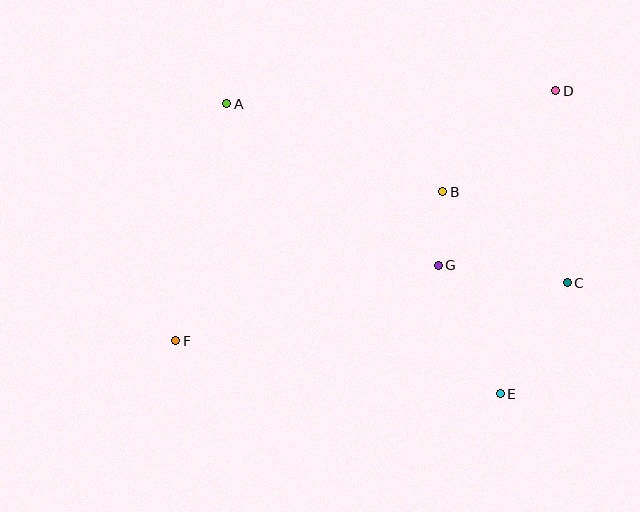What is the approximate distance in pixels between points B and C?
The distance between B and C is approximately 154 pixels.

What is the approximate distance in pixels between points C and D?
The distance between C and D is approximately 192 pixels.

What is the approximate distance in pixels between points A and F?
The distance between A and F is approximately 243 pixels.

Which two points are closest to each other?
Points B and G are closest to each other.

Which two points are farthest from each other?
Points D and F are farthest from each other.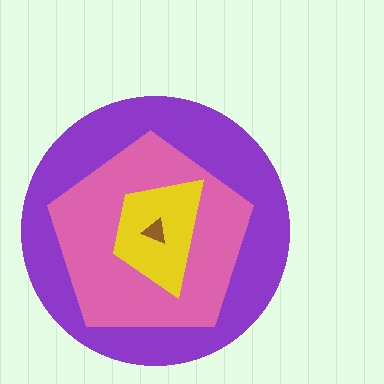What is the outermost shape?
The purple circle.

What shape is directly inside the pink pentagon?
The yellow trapezoid.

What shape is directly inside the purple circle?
The pink pentagon.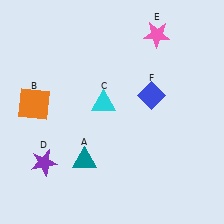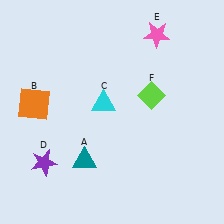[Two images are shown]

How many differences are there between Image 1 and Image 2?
There is 1 difference between the two images.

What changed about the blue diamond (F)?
In Image 1, F is blue. In Image 2, it changed to lime.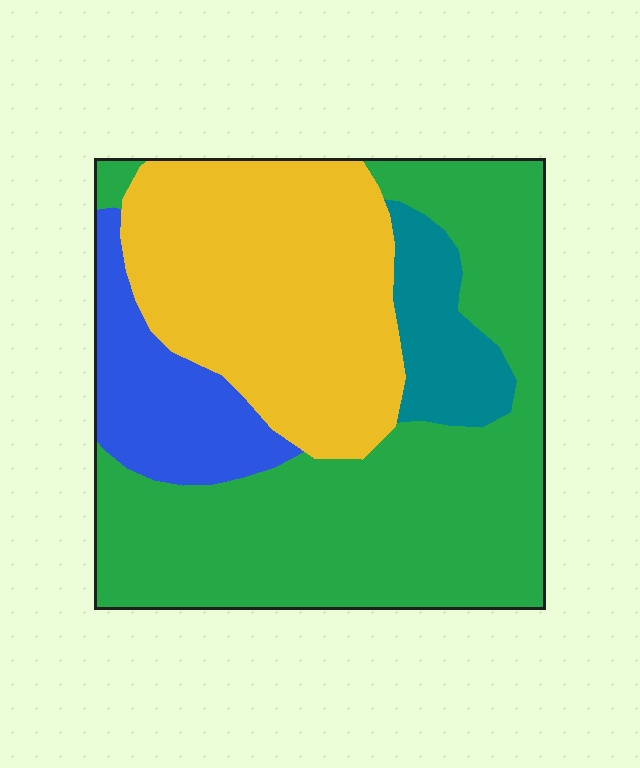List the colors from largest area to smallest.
From largest to smallest: green, yellow, blue, teal.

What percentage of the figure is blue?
Blue covers about 10% of the figure.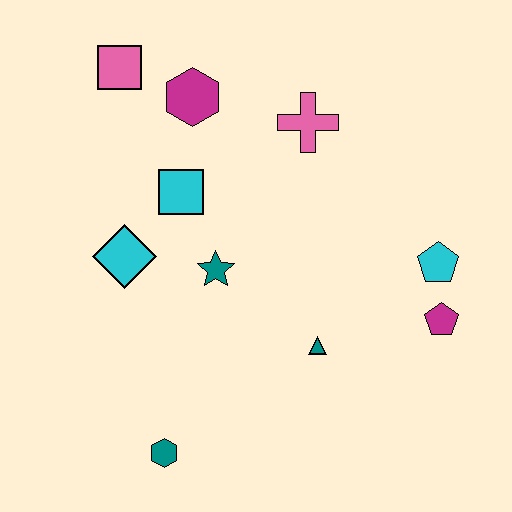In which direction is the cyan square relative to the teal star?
The cyan square is above the teal star.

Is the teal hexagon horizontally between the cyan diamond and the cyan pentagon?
Yes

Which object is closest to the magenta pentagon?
The cyan pentagon is closest to the magenta pentagon.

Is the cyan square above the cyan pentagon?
Yes